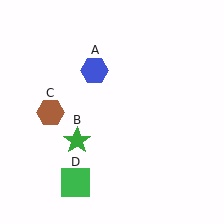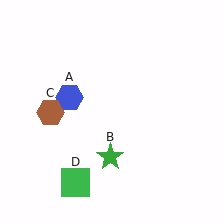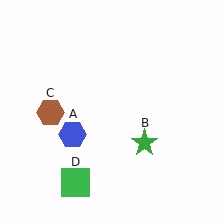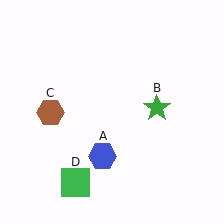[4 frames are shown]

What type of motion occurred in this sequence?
The blue hexagon (object A), green star (object B) rotated counterclockwise around the center of the scene.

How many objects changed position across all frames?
2 objects changed position: blue hexagon (object A), green star (object B).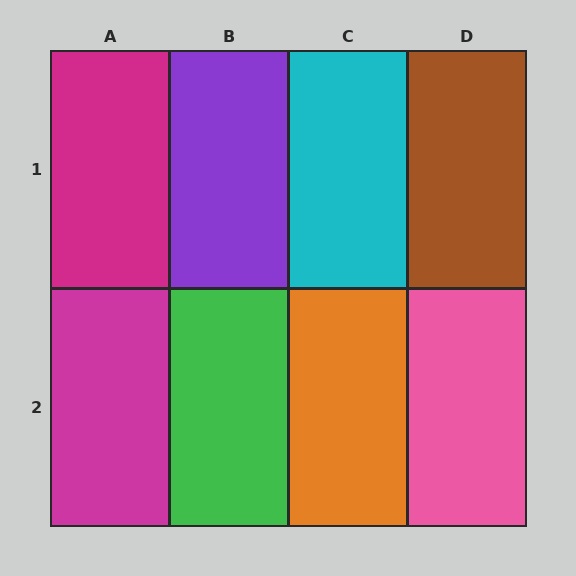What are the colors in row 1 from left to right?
Magenta, purple, cyan, brown.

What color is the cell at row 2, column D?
Pink.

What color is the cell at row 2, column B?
Green.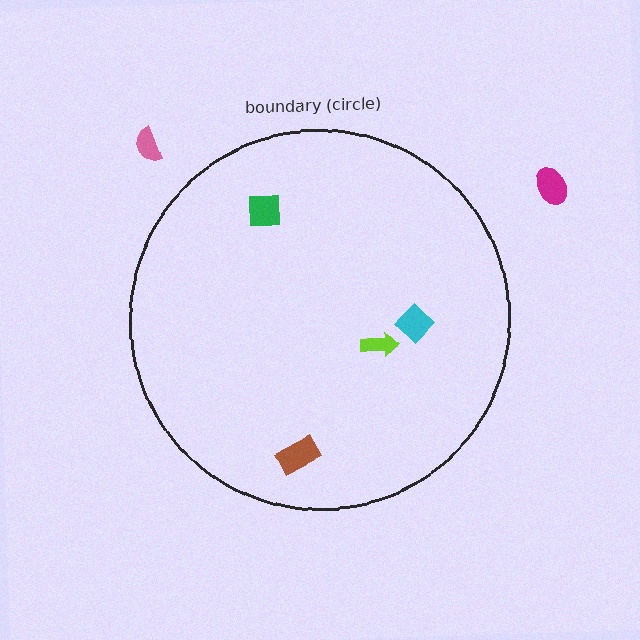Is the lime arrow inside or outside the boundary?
Inside.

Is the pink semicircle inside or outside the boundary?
Outside.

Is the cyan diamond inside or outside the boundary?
Inside.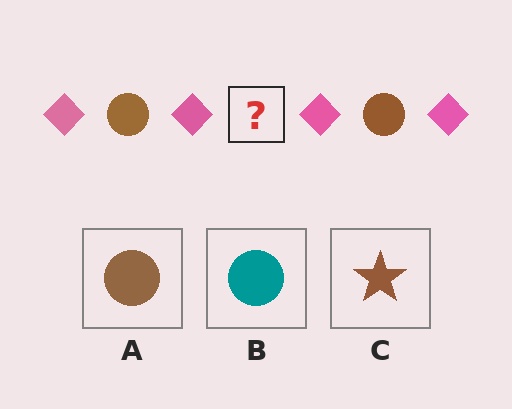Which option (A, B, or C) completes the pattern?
A.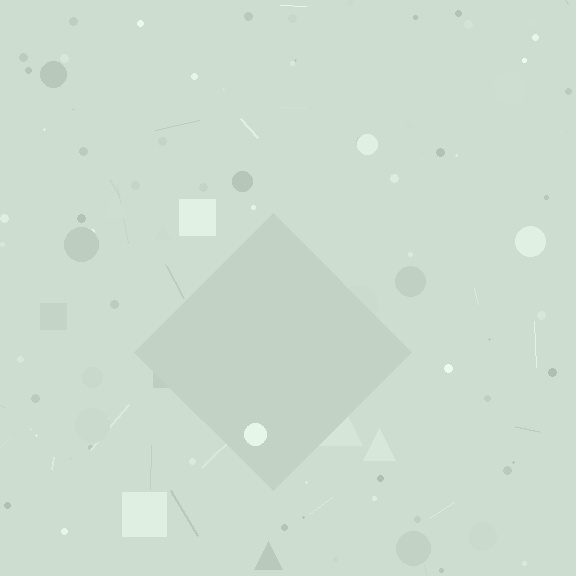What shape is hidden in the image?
A diamond is hidden in the image.